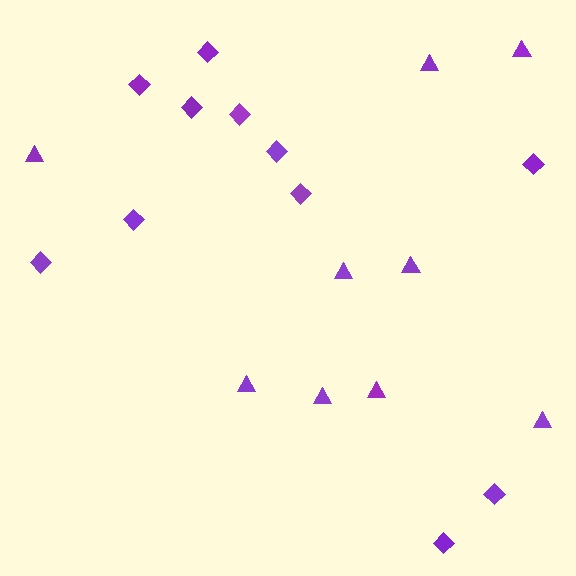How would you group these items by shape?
There are 2 groups: one group of triangles (9) and one group of diamonds (11).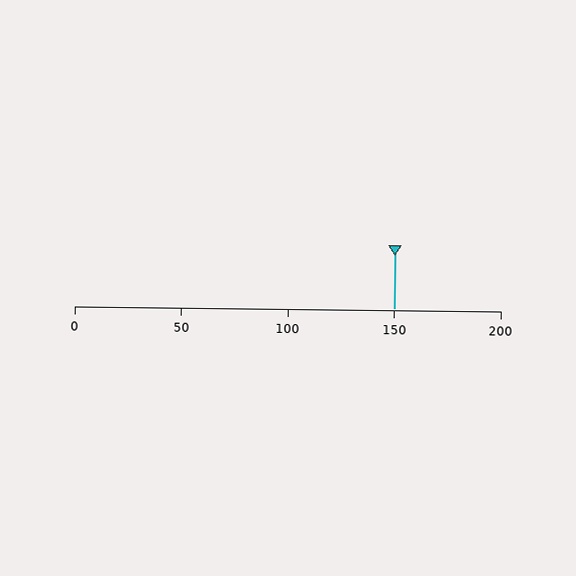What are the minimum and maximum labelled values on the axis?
The axis runs from 0 to 200.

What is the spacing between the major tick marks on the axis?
The major ticks are spaced 50 apart.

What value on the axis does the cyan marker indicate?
The marker indicates approximately 150.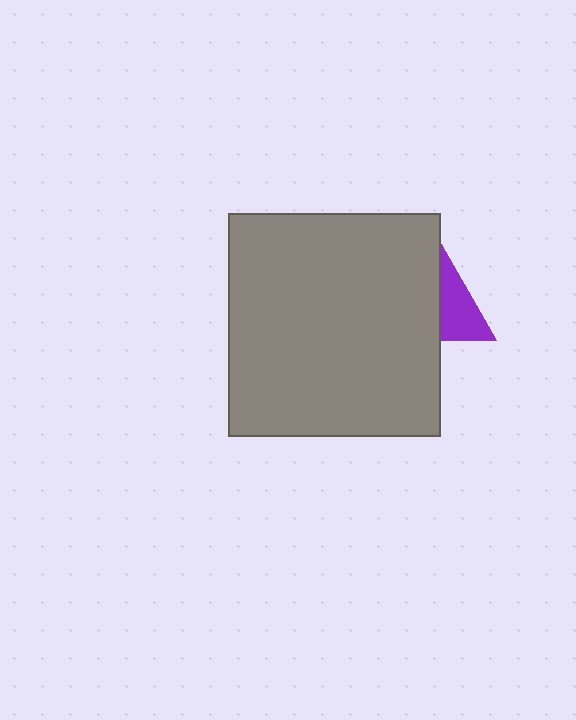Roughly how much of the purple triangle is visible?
A small part of it is visible (roughly 34%).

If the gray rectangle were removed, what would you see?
You would see the complete purple triangle.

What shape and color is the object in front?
The object in front is a gray rectangle.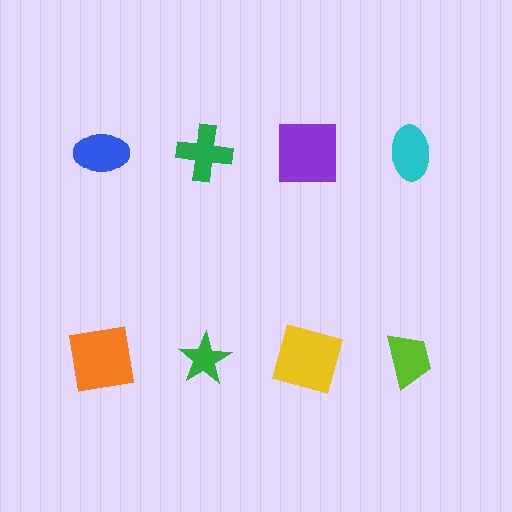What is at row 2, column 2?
A green star.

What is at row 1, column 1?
A blue ellipse.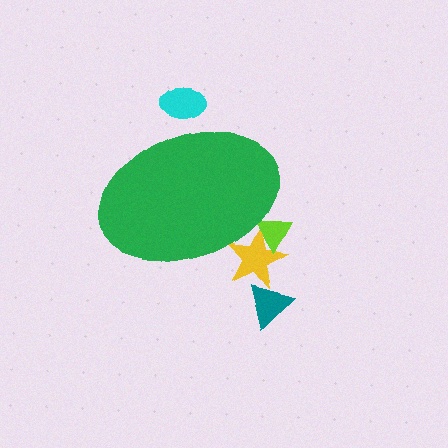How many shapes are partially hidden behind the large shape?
3 shapes are partially hidden.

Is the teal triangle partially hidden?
No, the teal triangle is fully visible.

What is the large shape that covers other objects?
A green ellipse.